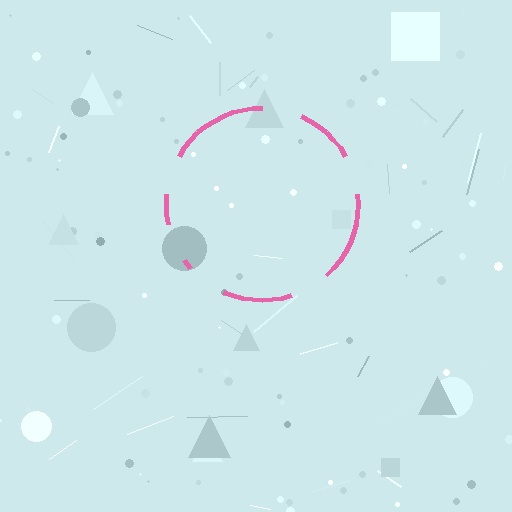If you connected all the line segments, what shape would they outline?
They would outline a circle.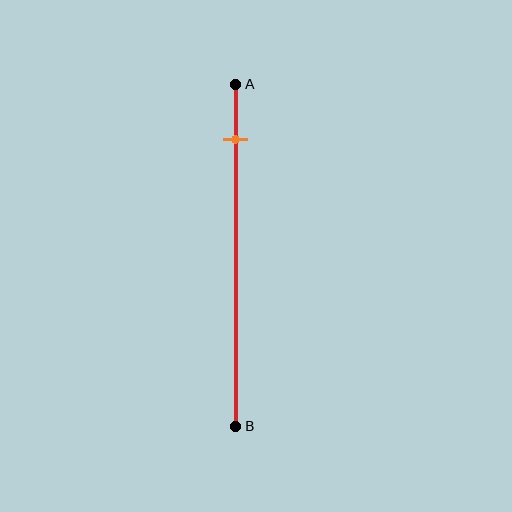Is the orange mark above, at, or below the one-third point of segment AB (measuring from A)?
The orange mark is above the one-third point of segment AB.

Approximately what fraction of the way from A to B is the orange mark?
The orange mark is approximately 15% of the way from A to B.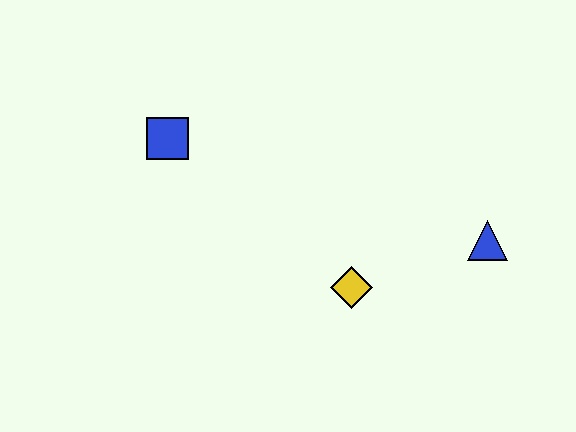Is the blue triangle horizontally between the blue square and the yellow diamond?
No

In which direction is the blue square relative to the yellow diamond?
The blue square is to the left of the yellow diamond.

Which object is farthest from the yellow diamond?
The blue square is farthest from the yellow diamond.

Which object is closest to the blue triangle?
The yellow diamond is closest to the blue triangle.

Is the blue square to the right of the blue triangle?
No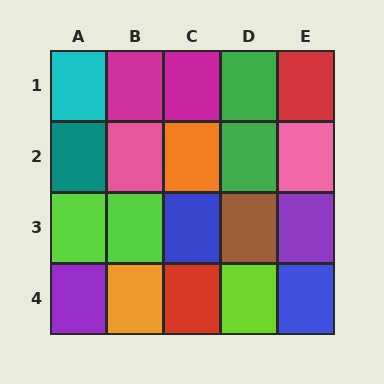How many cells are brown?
1 cell is brown.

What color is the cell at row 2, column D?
Green.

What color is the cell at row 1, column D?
Green.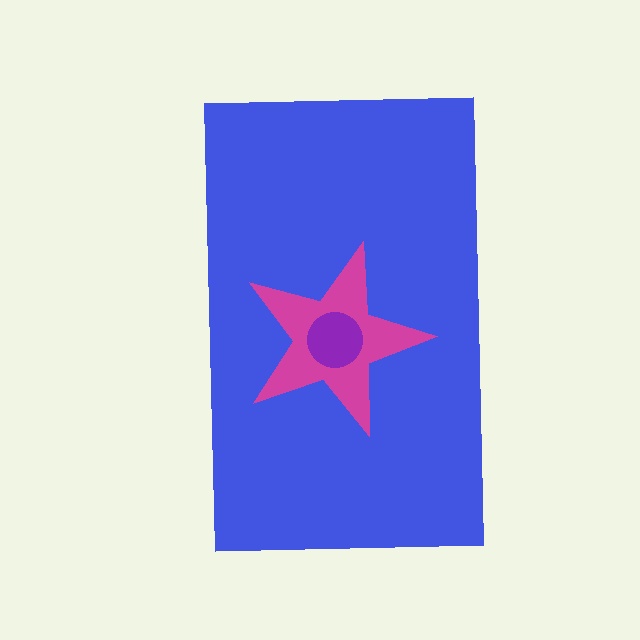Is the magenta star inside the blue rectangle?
Yes.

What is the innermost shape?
The purple circle.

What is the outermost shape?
The blue rectangle.